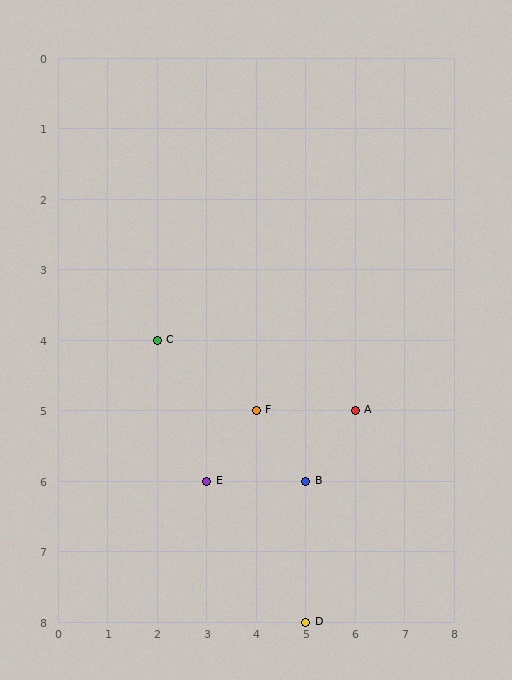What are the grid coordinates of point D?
Point D is at grid coordinates (5, 8).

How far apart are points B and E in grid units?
Points B and E are 2 columns apart.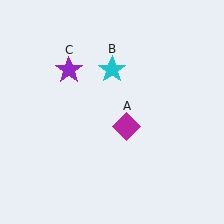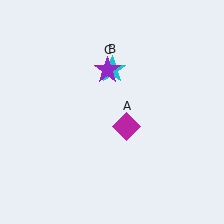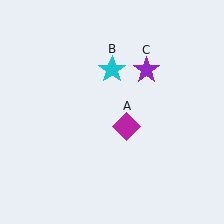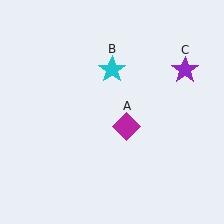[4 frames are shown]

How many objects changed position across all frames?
1 object changed position: purple star (object C).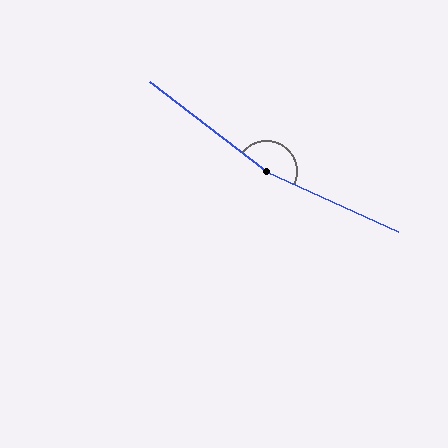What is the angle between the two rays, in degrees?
Approximately 167 degrees.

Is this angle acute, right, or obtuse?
It is obtuse.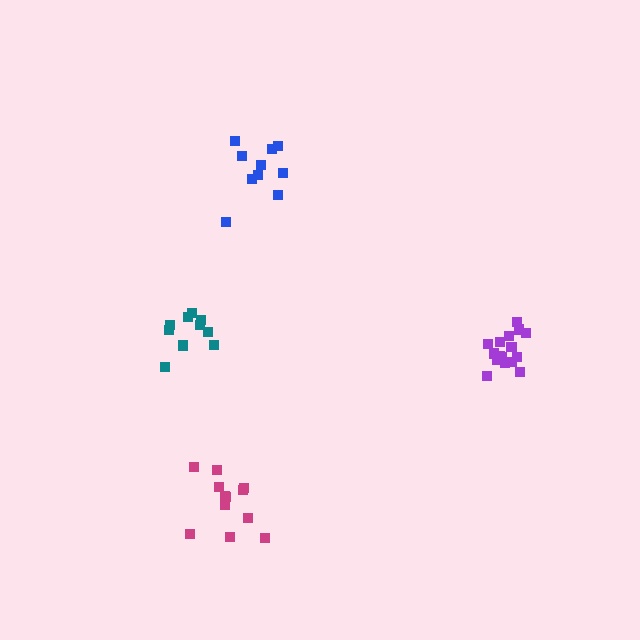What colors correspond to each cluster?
The clusters are colored: blue, teal, purple, magenta.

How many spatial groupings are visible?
There are 4 spatial groupings.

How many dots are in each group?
Group 1: 10 dots, Group 2: 10 dots, Group 3: 16 dots, Group 4: 12 dots (48 total).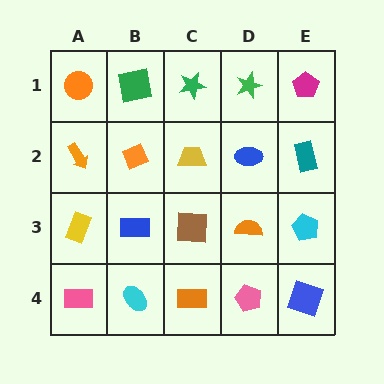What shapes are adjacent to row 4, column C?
A brown square (row 3, column C), a cyan ellipse (row 4, column B), a pink pentagon (row 4, column D).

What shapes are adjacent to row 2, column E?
A magenta pentagon (row 1, column E), a cyan pentagon (row 3, column E), a blue ellipse (row 2, column D).